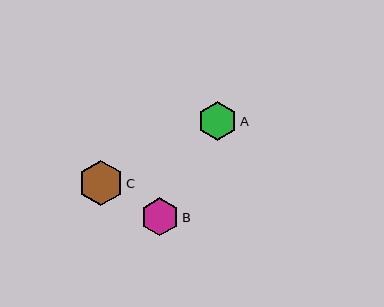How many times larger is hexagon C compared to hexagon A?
Hexagon C is approximately 1.1 times the size of hexagon A.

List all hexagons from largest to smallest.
From largest to smallest: C, A, B.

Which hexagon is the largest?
Hexagon C is the largest with a size of approximately 45 pixels.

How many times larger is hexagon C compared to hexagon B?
Hexagon C is approximately 1.2 times the size of hexagon B.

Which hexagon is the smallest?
Hexagon B is the smallest with a size of approximately 38 pixels.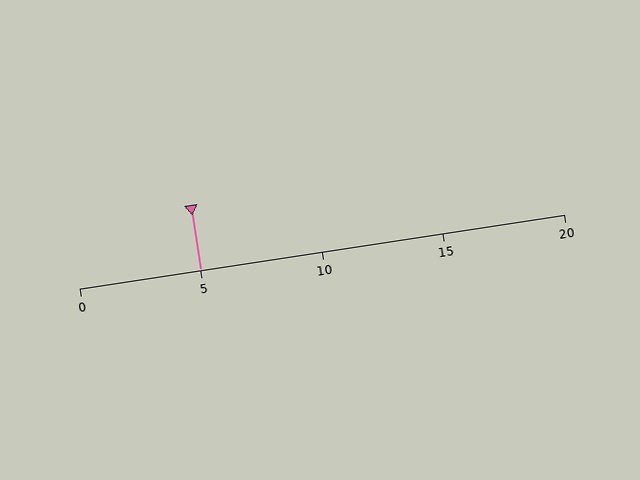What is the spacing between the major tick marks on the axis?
The major ticks are spaced 5 apart.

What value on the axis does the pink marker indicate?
The marker indicates approximately 5.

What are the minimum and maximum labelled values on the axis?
The axis runs from 0 to 20.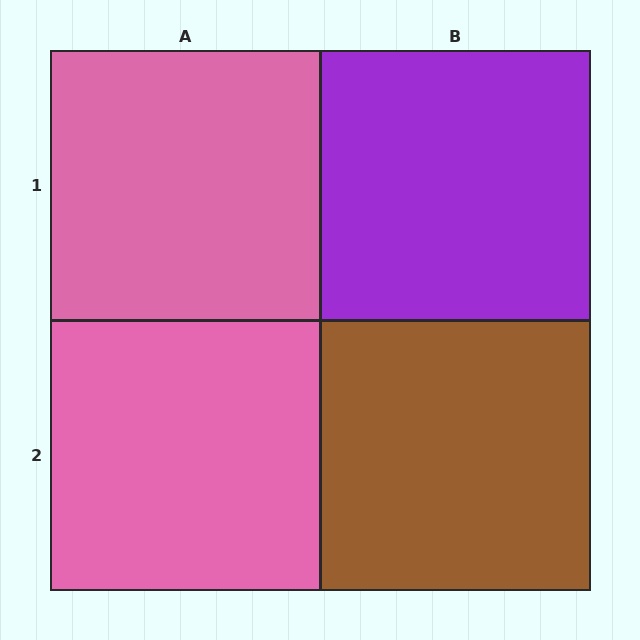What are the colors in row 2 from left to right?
Pink, brown.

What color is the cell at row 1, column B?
Purple.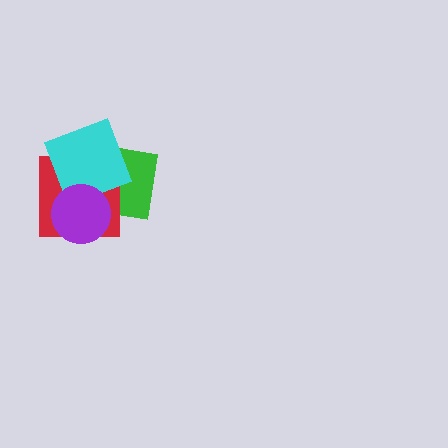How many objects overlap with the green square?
3 objects overlap with the green square.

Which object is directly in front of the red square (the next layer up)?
The cyan diamond is directly in front of the red square.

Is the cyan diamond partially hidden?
Yes, it is partially covered by another shape.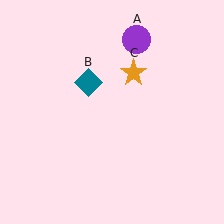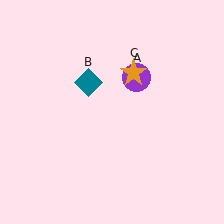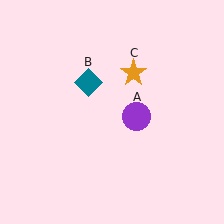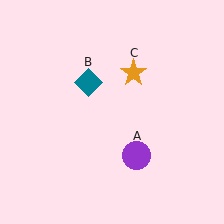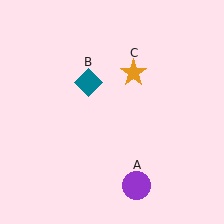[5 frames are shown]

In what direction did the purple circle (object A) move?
The purple circle (object A) moved down.